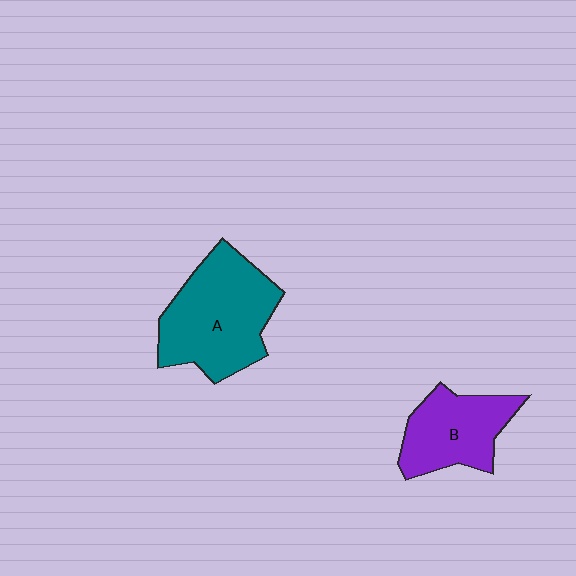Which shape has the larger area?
Shape A (teal).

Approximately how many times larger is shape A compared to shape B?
Approximately 1.5 times.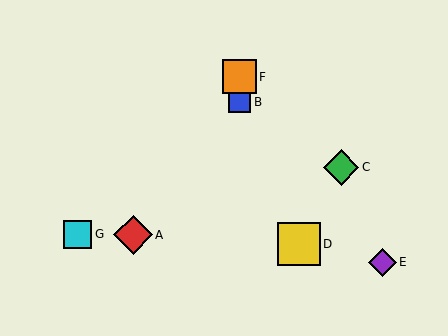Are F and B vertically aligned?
Yes, both are at x≈240.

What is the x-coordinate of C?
Object C is at x≈341.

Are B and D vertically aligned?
No, B is at x≈240 and D is at x≈299.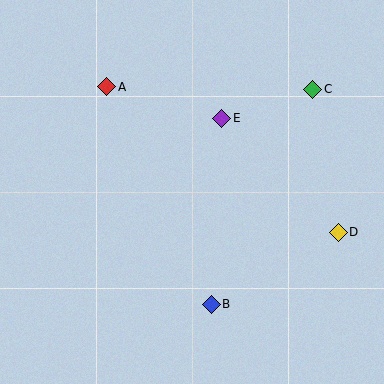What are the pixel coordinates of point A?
Point A is at (107, 87).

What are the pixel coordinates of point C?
Point C is at (313, 89).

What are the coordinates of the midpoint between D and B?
The midpoint between D and B is at (275, 268).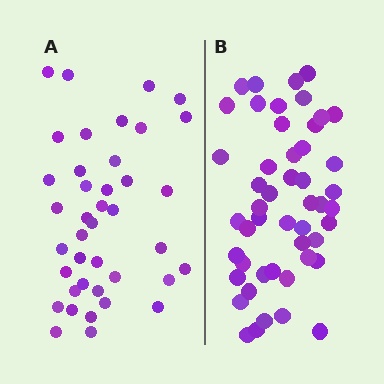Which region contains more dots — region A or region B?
Region B (the right region) has more dots.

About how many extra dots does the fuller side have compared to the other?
Region B has roughly 8 or so more dots than region A.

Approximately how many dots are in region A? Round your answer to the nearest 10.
About 40 dots.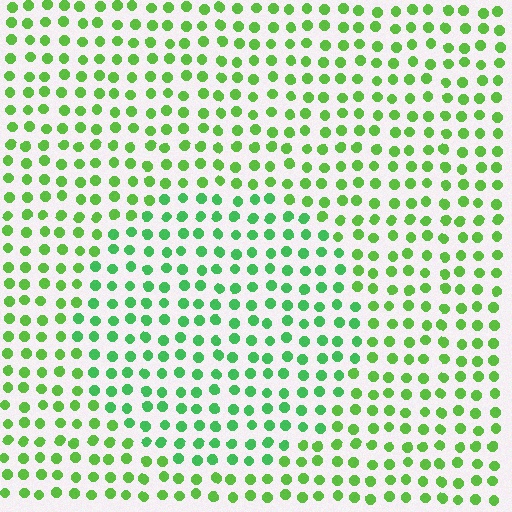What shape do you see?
I see a circle.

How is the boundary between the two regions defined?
The boundary is defined purely by a slight shift in hue (about 25 degrees). Spacing, size, and orientation are identical on both sides.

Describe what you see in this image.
The image is filled with small lime elements in a uniform arrangement. A circle-shaped region is visible where the elements are tinted to a slightly different hue, forming a subtle color boundary.